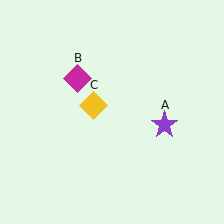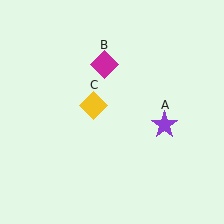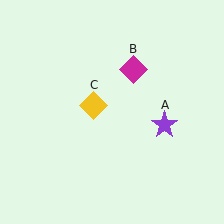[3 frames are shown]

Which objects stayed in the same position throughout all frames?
Purple star (object A) and yellow diamond (object C) remained stationary.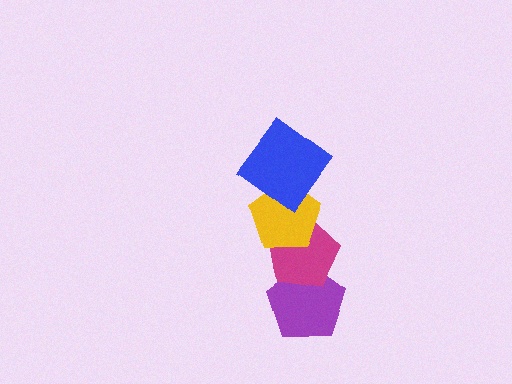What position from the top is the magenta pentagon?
The magenta pentagon is 3rd from the top.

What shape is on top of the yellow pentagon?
The blue diamond is on top of the yellow pentagon.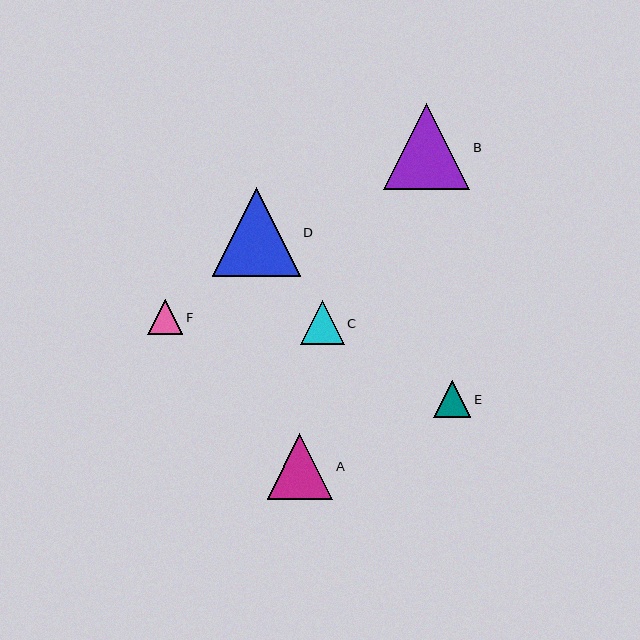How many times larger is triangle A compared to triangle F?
Triangle A is approximately 1.9 times the size of triangle F.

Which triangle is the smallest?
Triangle F is the smallest with a size of approximately 35 pixels.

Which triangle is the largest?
Triangle D is the largest with a size of approximately 88 pixels.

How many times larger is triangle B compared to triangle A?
Triangle B is approximately 1.3 times the size of triangle A.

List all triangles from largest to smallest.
From largest to smallest: D, B, A, C, E, F.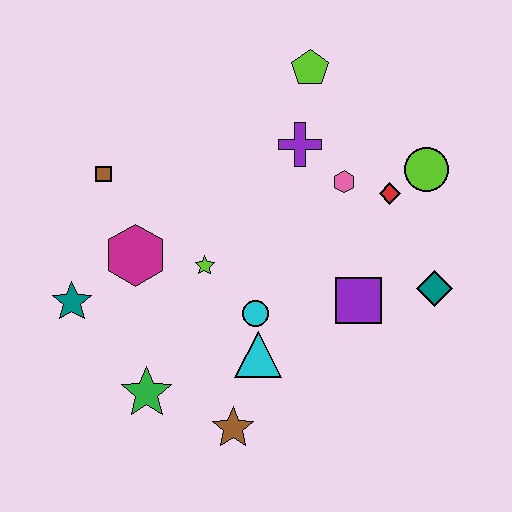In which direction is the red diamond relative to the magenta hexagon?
The red diamond is to the right of the magenta hexagon.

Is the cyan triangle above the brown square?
No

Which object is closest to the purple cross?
The pink hexagon is closest to the purple cross.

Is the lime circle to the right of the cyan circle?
Yes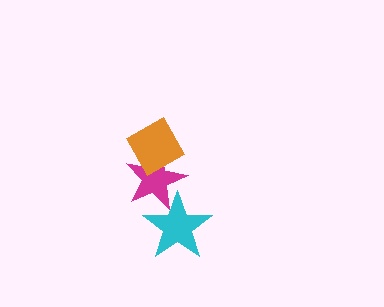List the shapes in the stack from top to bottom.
From top to bottom: the orange diamond, the magenta star, the cyan star.